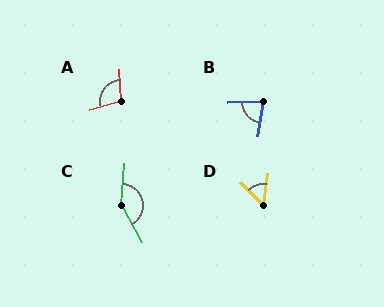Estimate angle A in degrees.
Approximately 104 degrees.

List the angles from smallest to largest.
D (53°), B (80°), A (104°), C (146°).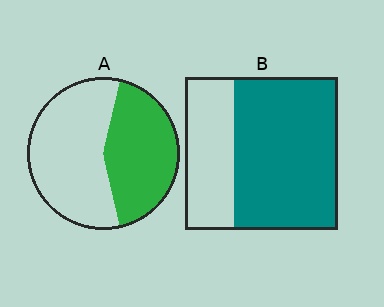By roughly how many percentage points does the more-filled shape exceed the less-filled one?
By roughly 25 percentage points (B over A).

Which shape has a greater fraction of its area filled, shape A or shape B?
Shape B.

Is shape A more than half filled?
No.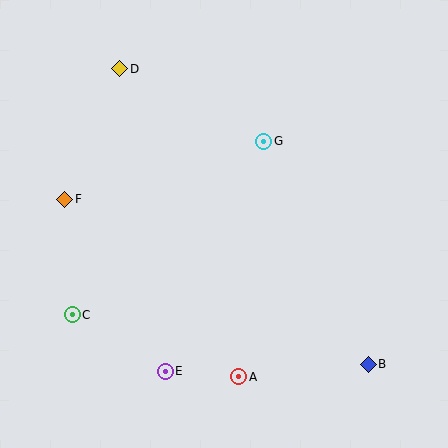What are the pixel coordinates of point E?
Point E is at (165, 371).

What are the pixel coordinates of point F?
Point F is at (65, 199).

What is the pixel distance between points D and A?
The distance between D and A is 330 pixels.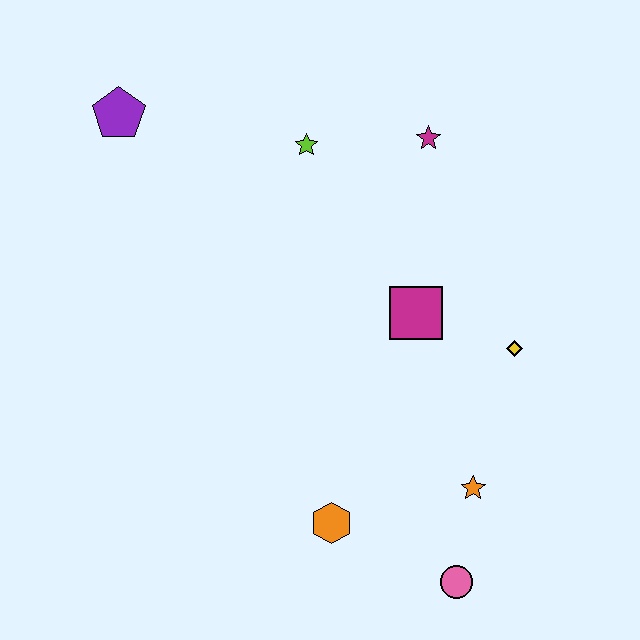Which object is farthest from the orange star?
The purple pentagon is farthest from the orange star.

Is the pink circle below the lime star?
Yes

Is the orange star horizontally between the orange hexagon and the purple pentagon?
No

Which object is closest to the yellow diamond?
The magenta square is closest to the yellow diamond.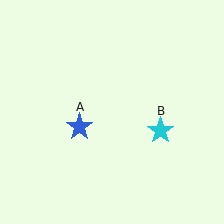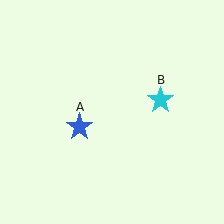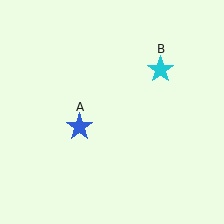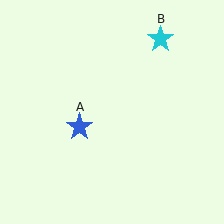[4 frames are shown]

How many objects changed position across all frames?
1 object changed position: cyan star (object B).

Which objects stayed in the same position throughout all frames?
Blue star (object A) remained stationary.